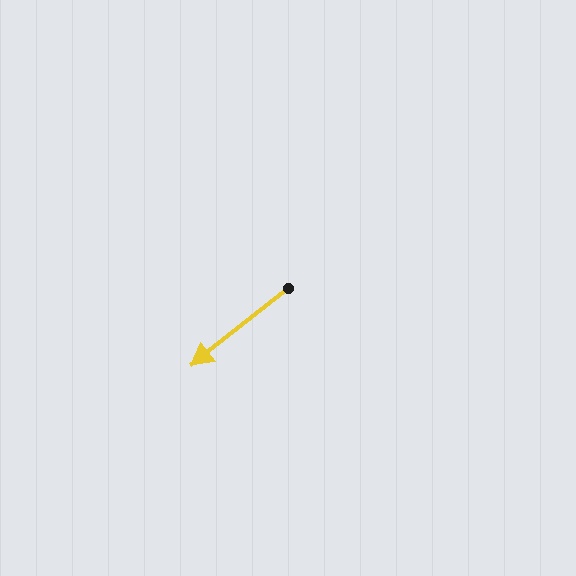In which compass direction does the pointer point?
Southwest.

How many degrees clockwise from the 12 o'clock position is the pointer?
Approximately 231 degrees.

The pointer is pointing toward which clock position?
Roughly 8 o'clock.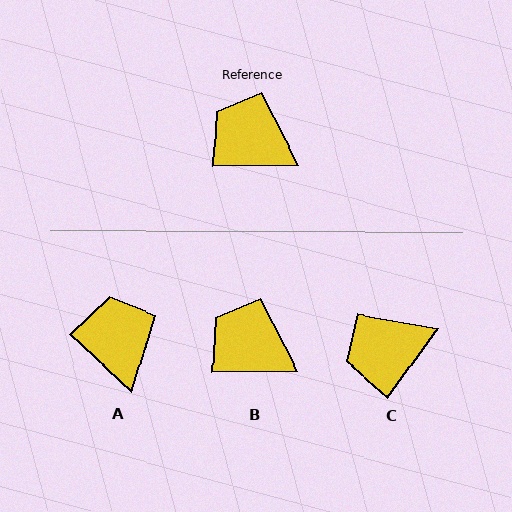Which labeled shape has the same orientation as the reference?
B.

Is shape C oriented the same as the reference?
No, it is off by about 53 degrees.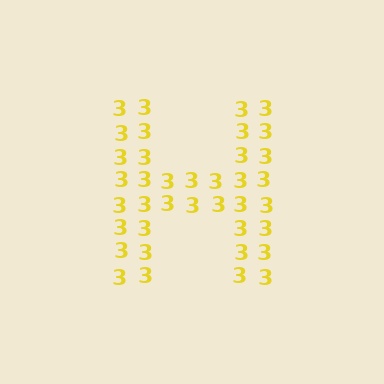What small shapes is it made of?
It is made of small digit 3's.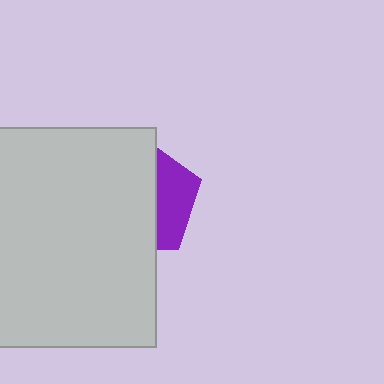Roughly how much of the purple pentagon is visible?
A small part of it is visible (roughly 32%).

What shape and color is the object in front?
The object in front is a light gray rectangle.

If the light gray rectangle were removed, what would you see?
You would see the complete purple pentagon.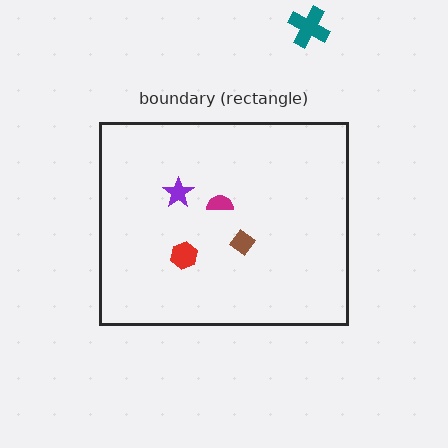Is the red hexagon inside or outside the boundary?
Inside.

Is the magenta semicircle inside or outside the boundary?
Inside.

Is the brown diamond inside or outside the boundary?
Inside.